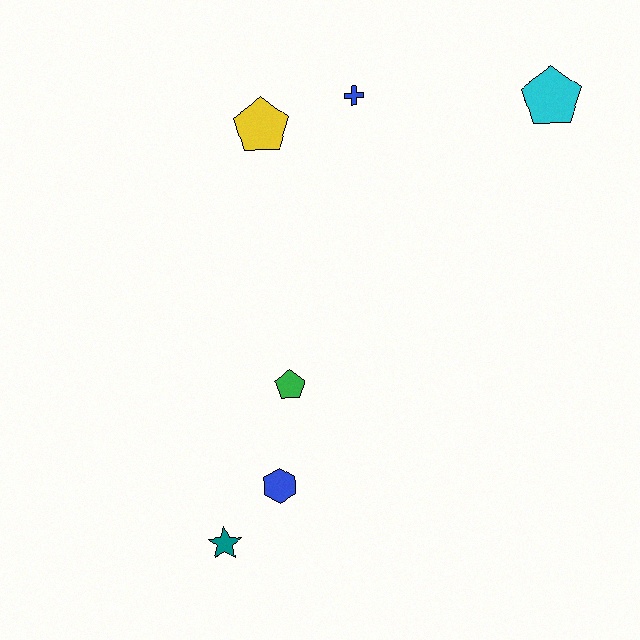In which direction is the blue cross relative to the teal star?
The blue cross is above the teal star.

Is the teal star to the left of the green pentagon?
Yes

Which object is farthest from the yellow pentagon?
The teal star is farthest from the yellow pentagon.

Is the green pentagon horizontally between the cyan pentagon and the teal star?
Yes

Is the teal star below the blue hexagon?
Yes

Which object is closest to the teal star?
The blue hexagon is closest to the teal star.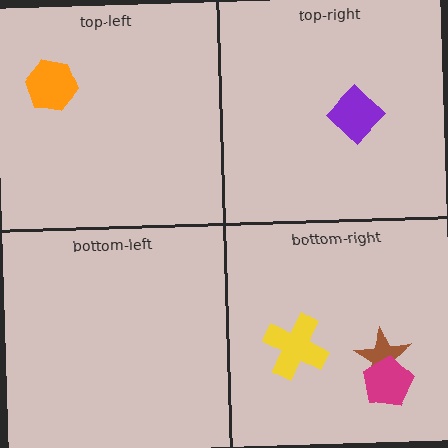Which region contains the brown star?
The bottom-right region.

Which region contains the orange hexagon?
The top-left region.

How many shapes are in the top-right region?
1.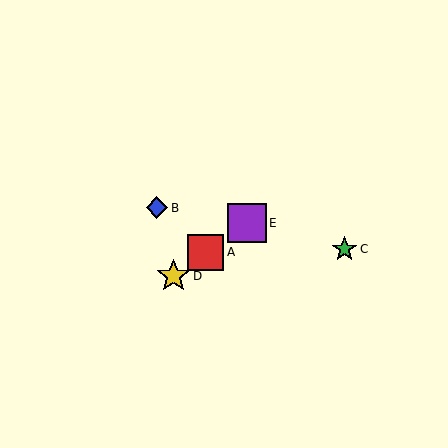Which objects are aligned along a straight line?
Objects A, D, E are aligned along a straight line.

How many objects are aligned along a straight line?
3 objects (A, D, E) are aligned along a straight line.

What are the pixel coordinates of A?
Object A is at (206, 253).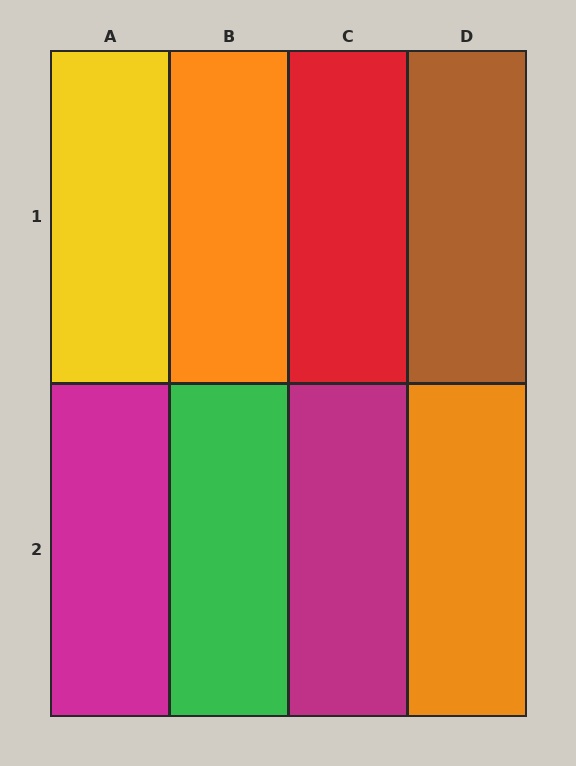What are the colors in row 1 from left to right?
Yellow, orange, red, brown.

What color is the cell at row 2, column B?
Green.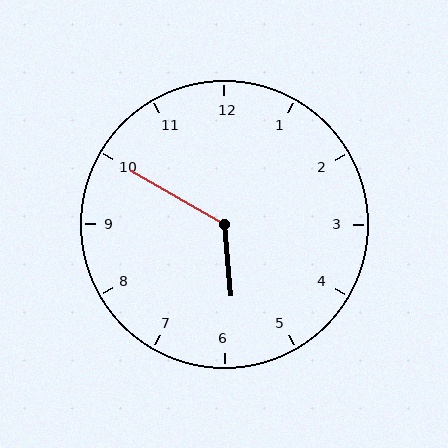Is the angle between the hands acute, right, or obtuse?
It is obtuse.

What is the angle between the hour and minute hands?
Approximately 125 degrees.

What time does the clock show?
5:50.